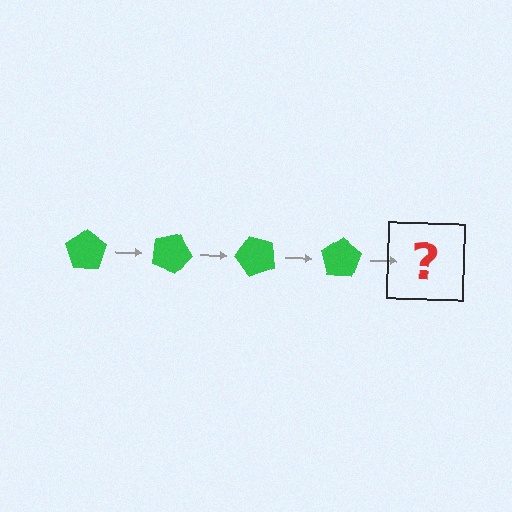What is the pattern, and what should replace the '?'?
The pattern is that the pentagon rotates 25 degrees each step. The '?' should be a green pentagon rotated 100 degrees.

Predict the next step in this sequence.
The next step is a green pentagon rotated 100 degrees.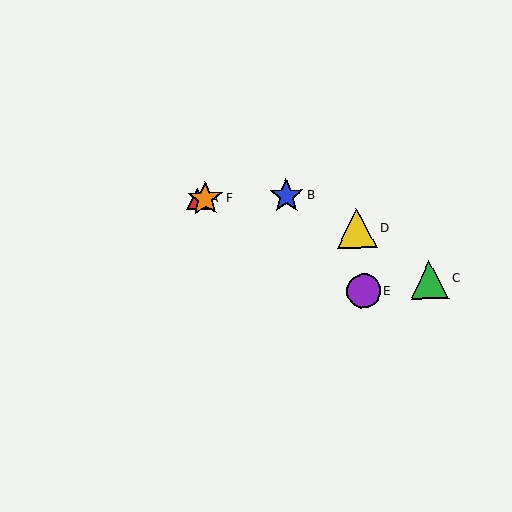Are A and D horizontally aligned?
No, A is at y≈199 and D is at y≈228.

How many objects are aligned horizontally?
3 objects (A, B, F) are aligned horizontally.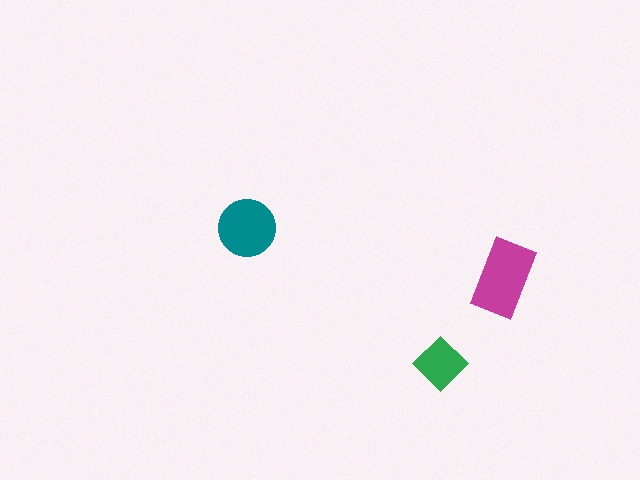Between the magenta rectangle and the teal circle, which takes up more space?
The magenta rectangle.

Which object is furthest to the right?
The magenta rectangle is rightmost.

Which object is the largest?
The magenta rectangle.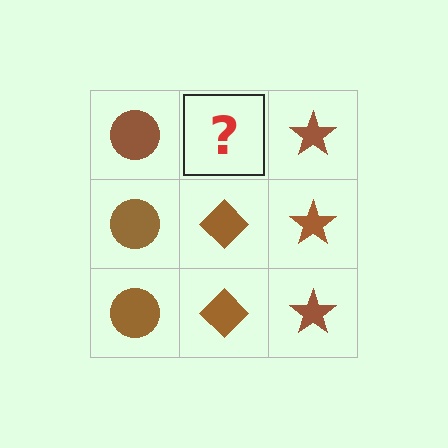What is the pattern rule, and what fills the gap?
The rule is that each column has a consistent shape. The gap should be filled with a brown diamond.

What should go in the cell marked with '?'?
The missing cell should contain a brown diamond.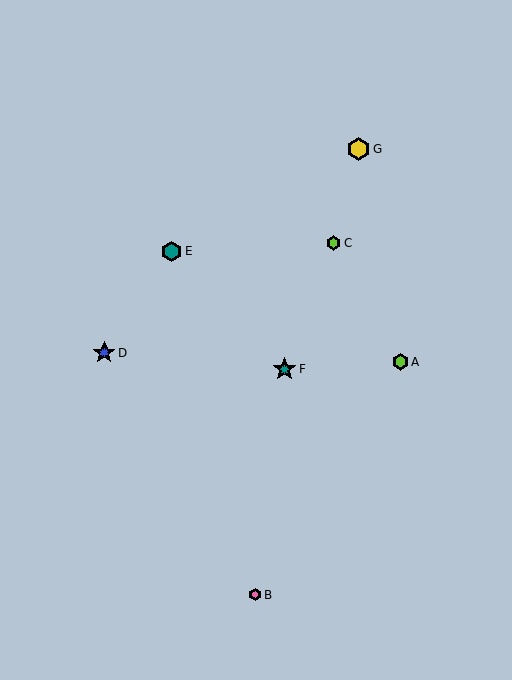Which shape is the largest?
The yellow hexagon (labeled G) is the largest.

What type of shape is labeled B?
Shape B is a pink hexagon.